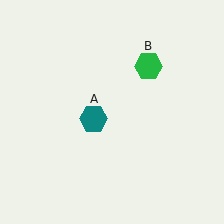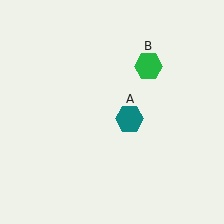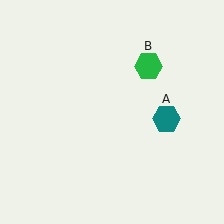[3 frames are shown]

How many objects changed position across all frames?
1 object changed position: teal hexagon (object A).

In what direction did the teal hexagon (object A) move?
The teal hexagon (object A) moved right.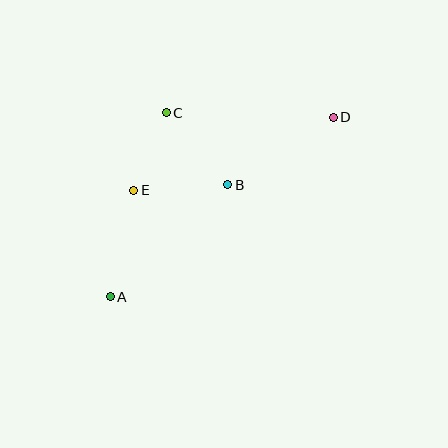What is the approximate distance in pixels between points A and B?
The distance between A and B is approximately 162 pixels.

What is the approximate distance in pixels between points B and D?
The distance between B and D is approximately 125 pixels.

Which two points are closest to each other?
Points C and E are closest to each other.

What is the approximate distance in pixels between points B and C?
The distance between B and C is approximately 95 pixels.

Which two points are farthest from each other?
Points A and D are farthest from each other.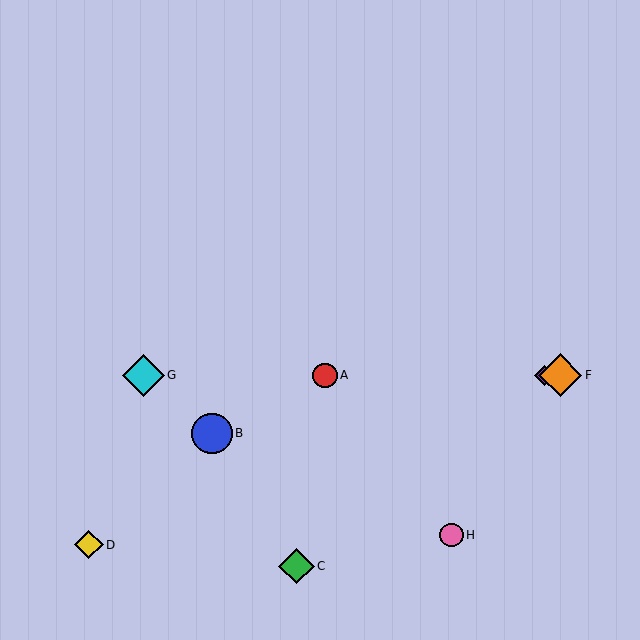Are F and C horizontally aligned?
No, F is at y≈375 and C is at y≈566.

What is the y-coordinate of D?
Object D is at y≈545.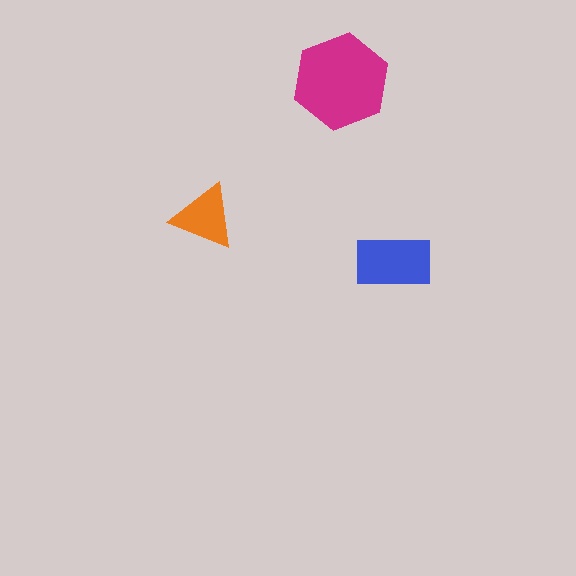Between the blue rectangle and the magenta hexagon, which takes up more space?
The magenta hexagon.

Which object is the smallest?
The orange triangle.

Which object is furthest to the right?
The blue rectangle is rightmost.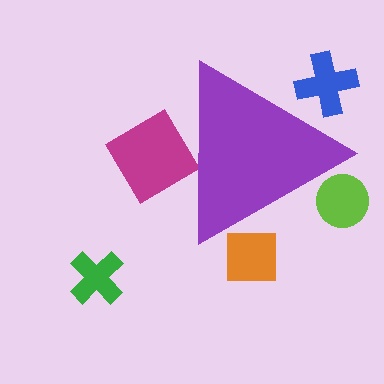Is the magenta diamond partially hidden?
Yes, the magenta diamond is partially hidden behind the purple triangle.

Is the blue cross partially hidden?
Yes, the blue cross is partially hidden behind the purple triangle.